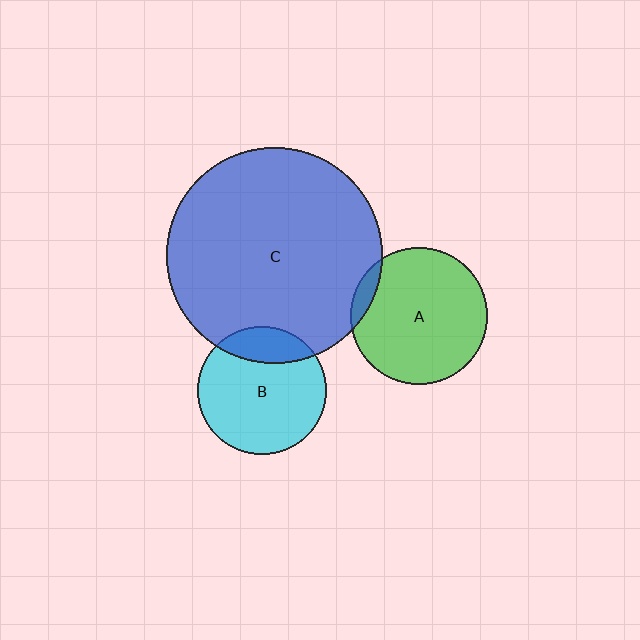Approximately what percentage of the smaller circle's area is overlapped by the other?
Approximately 20%.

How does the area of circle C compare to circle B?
Approximately 2.8 times.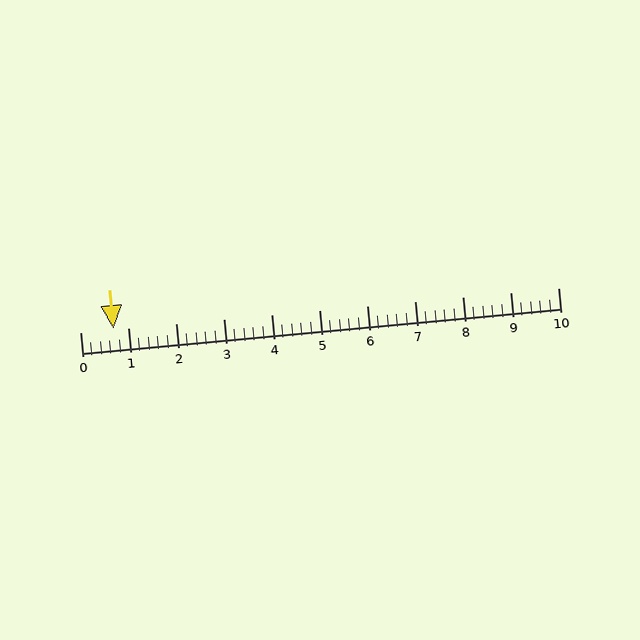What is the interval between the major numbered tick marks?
The major tick marks are spaced 1 units apart.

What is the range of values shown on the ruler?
The ruler shows values from 0 to 10.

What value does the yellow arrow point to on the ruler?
The yellow arrow points to approximately 0.7.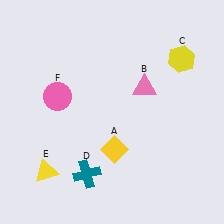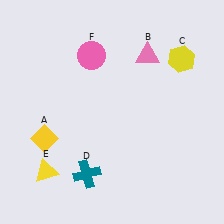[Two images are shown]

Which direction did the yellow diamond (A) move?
The yellow diamond (A) moved left.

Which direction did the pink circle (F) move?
The pink circle (F) moved up.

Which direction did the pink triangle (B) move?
The pink triangle (B) moved up.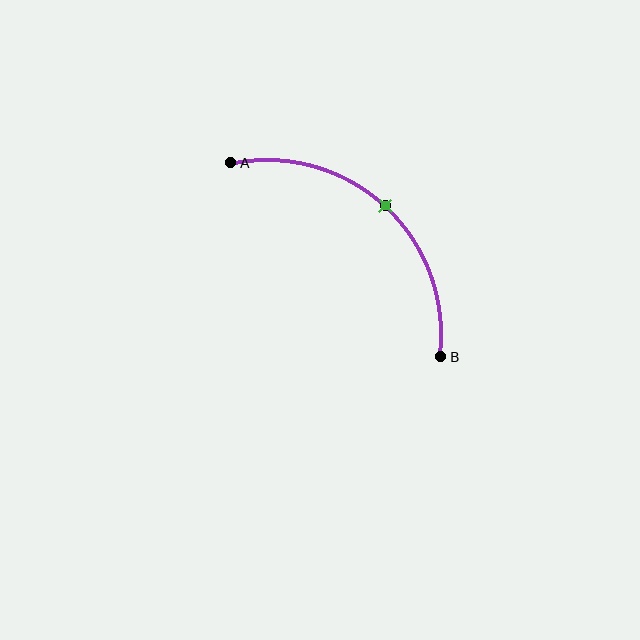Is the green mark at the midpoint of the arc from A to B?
Yes. The green mark lies on the arc at equal arc-length from both A and B — it is the arc midpoint.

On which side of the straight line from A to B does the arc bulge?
The arc bulges above and to the right of the straight line connecting A and B.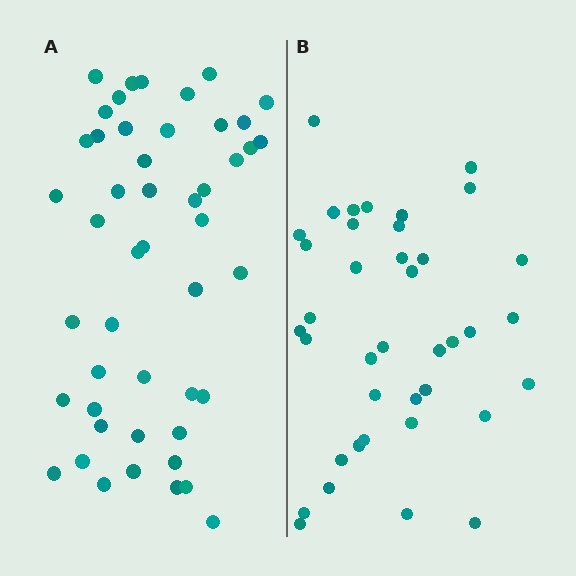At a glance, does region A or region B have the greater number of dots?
Region A (the left region) has more dots.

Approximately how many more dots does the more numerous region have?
Region A has roughly 8 or so more dots than region B.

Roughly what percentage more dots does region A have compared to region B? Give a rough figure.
About 25% more.